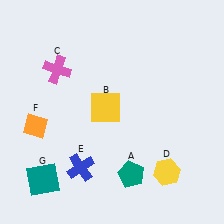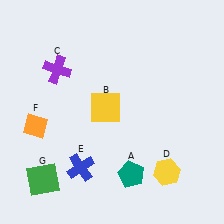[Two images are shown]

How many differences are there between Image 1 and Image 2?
There are 2 differences between the two images.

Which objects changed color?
C changed from pink to purple. G changed from teal to green.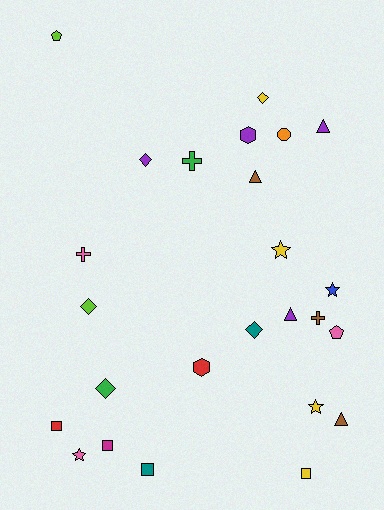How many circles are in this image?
There is 1 circle.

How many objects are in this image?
There are 25 objects.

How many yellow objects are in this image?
There are 4 yellow objects.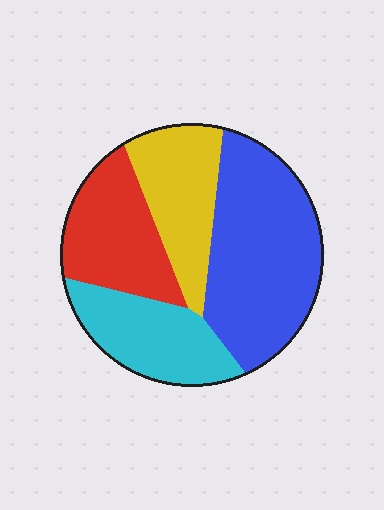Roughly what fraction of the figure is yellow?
Yellow takes up about one fifth (1/5) of the figure.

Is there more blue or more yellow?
Blue.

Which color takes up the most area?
Blue, at roughly 40%.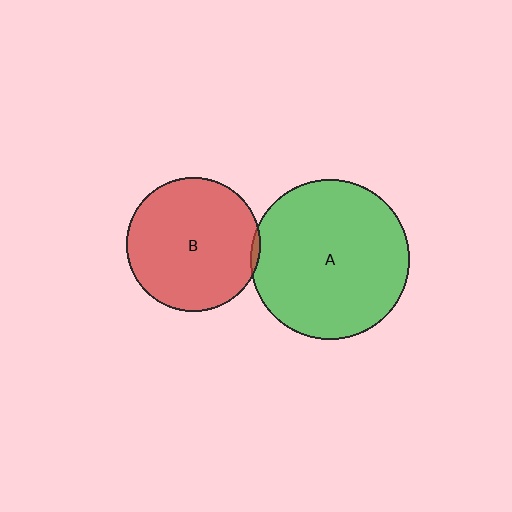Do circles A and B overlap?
Yes.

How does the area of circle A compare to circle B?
Approximately 1.4 times.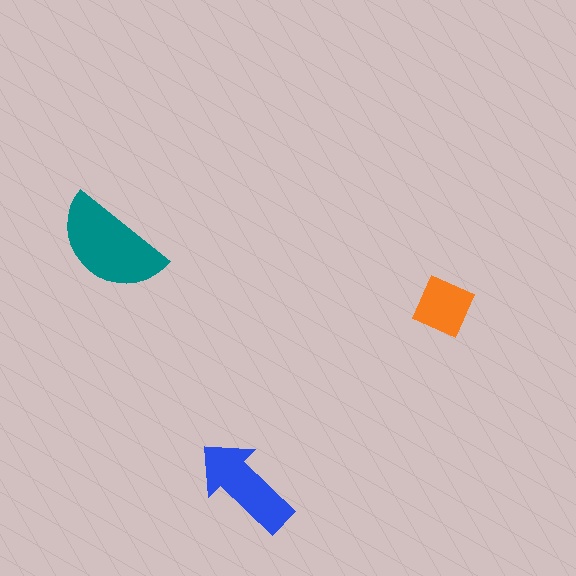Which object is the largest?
The teal semicircle.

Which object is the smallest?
The orange square.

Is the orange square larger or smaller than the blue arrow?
Smaller.